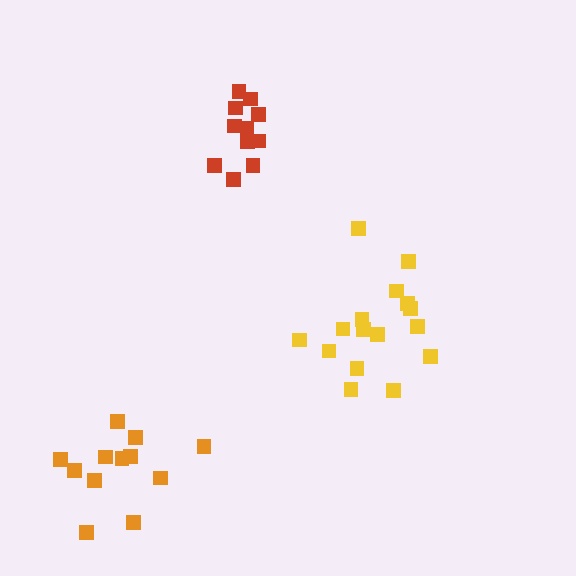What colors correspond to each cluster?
The clusters are colored: yellow, red, orange.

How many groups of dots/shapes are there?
There are 3 groups.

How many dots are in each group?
Group 1: 16 dots, Group 2: 11 dots, Group 3: 12 dots (39 total).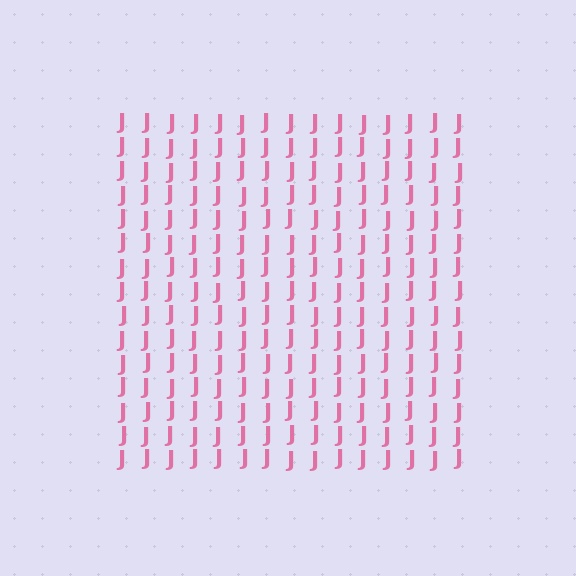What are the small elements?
The small elements are letter J's.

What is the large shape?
The large shape is a square.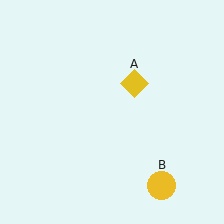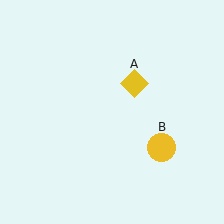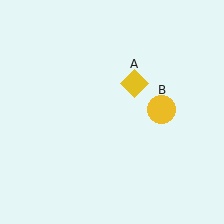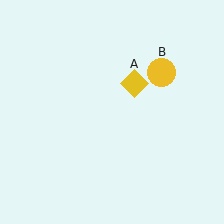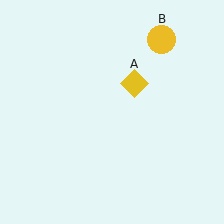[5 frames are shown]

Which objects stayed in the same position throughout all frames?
Yellow diamond (object A) remained stationary.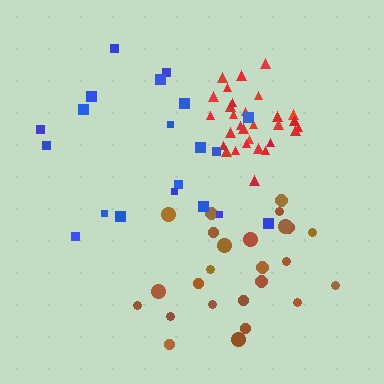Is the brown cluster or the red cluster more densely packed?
Red.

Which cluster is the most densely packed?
Red.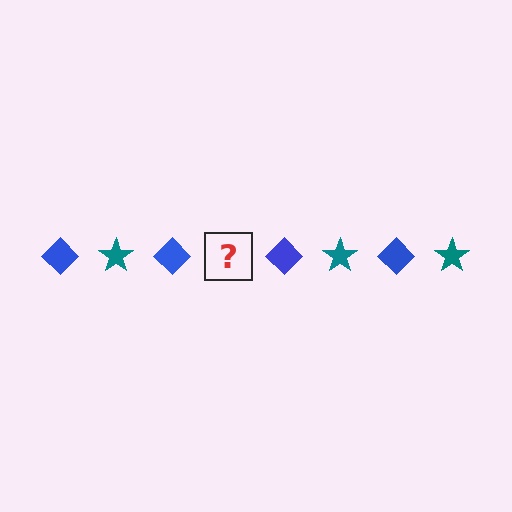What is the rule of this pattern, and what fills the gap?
The rule is that the pattern alternates between blue diamond and teal star. The gap should be filled with a teal star.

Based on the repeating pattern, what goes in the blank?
The blank should be a teal star.